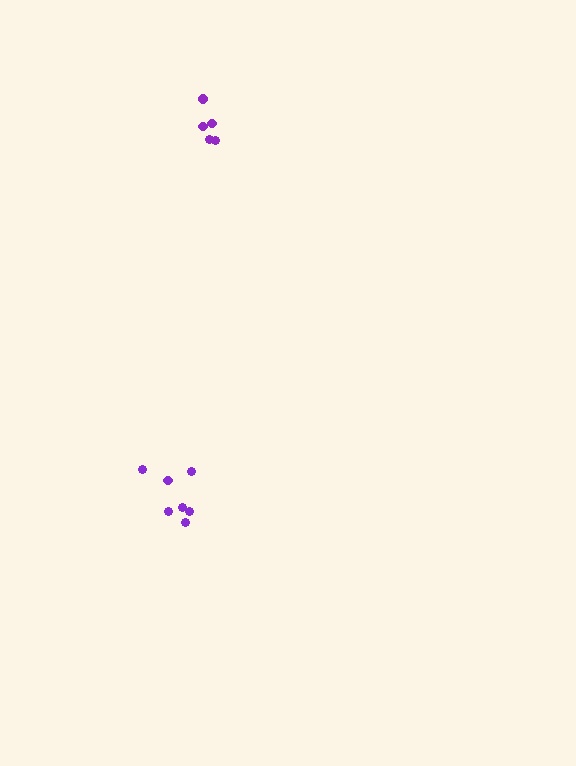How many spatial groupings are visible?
There are 2 spatial groupings.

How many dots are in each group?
Group 1: 5 dots, Group 2: 7 dots (12 total).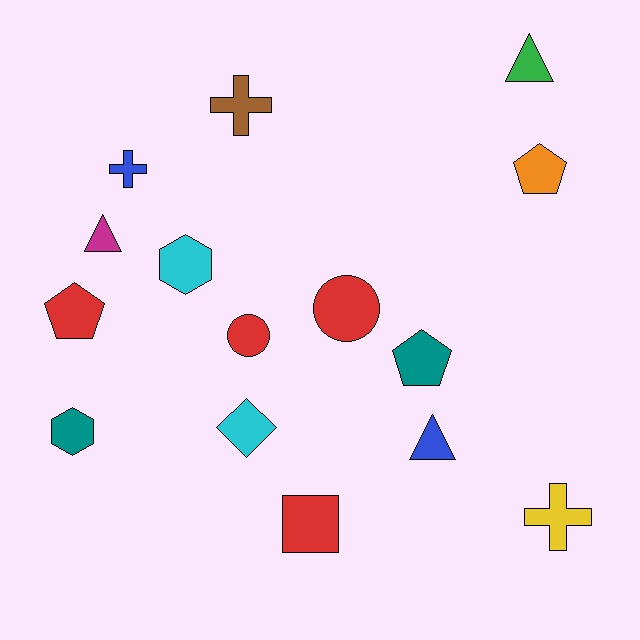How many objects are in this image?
There are 15 objects.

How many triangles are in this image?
There are 3 triangles.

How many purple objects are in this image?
There are no purple objects.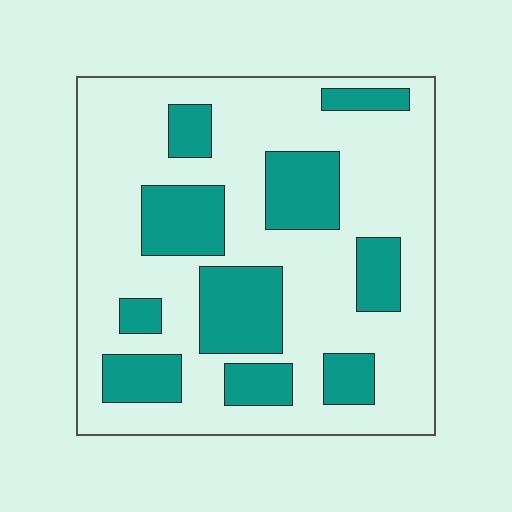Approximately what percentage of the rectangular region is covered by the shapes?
Approximately 30%.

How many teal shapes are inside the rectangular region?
10.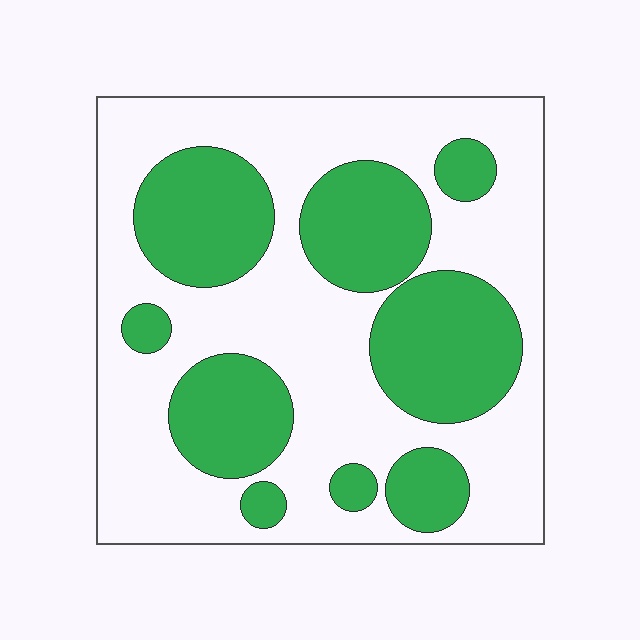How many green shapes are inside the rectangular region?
9.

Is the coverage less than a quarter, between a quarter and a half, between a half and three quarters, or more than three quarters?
Between a quarter and a half.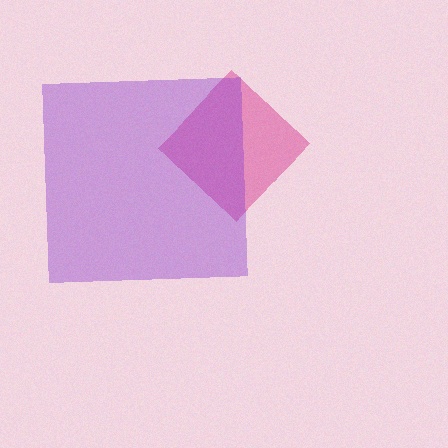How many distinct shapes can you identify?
There are 2 distinct shapes: a magenta diamond, a purple square.